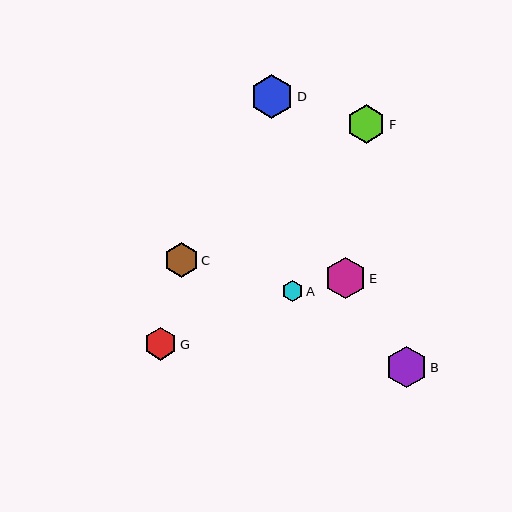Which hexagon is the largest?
Hexagon D is the largest with a size of approximately 43 pixels.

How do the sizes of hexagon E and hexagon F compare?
Hexagon E and hexagon F are approximately the same size.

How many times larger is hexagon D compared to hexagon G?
Hexagon D is approximately 1.3 times the size of hexagon G.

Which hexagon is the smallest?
Hexagon A is the smallest with a size of approximately 21 pixels.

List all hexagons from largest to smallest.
From largest to smallest: D, E, B, F, C, G, A.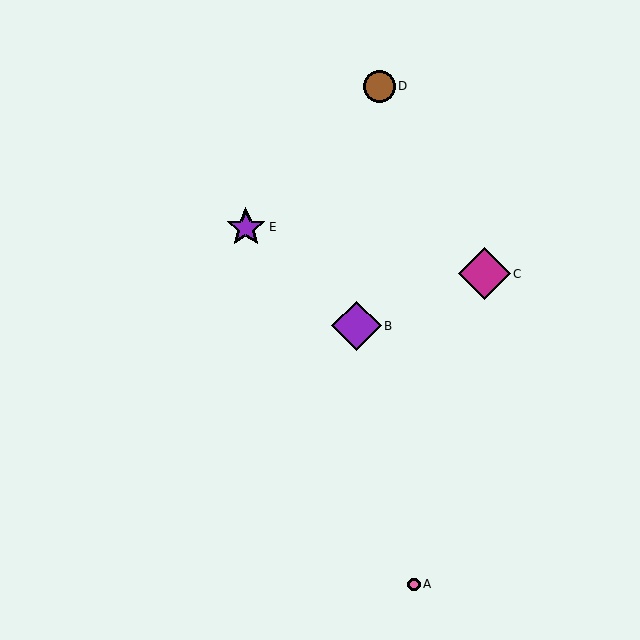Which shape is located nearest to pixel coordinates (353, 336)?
The purple diamond (labeled B) at (356, 326) is nearest to that location.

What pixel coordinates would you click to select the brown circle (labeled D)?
Click at (380, 86) to select the brown circle D.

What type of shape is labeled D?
Shape D is a brown circle.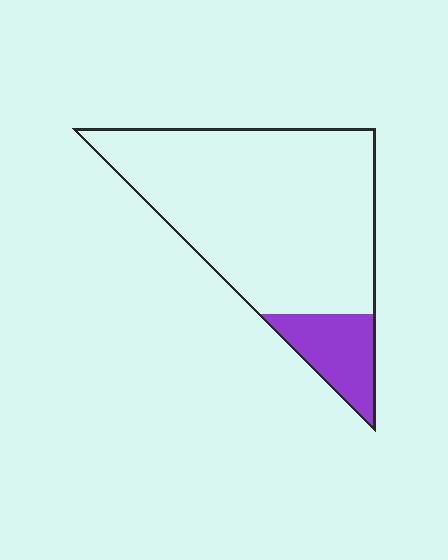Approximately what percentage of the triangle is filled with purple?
Approximately 15%.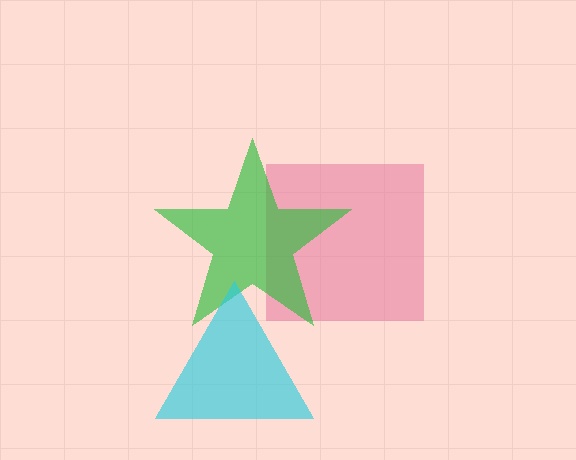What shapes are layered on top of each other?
The layered shapes are: a pink square, a green star, a cyan triangle.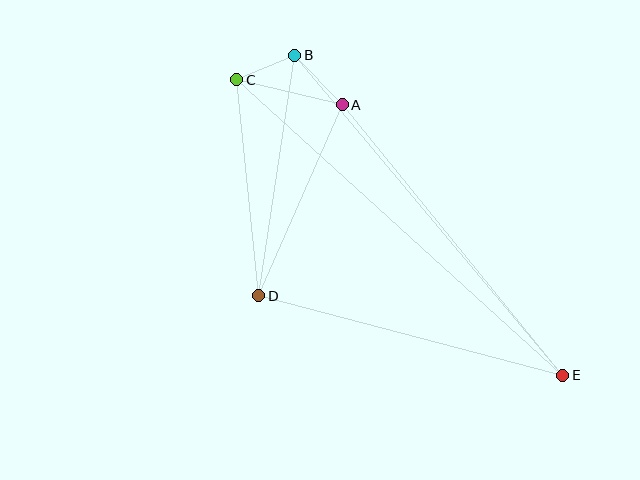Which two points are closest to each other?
Points B and C are closest to each other.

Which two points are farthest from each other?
Points C and E are farthest from each other.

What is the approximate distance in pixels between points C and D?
The distance between C and D is approximately 217 pixels.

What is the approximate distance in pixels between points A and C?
The distance between A and C is approximately 109 pixels.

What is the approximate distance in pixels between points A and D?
The distance between A and D is approximately 208 pixels.